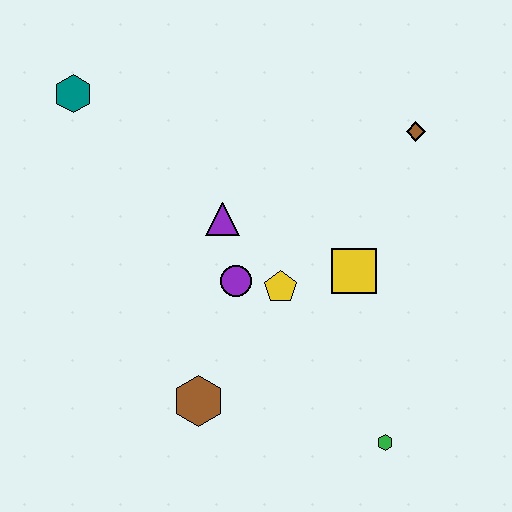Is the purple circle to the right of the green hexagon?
No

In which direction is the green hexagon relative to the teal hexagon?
The green hexagon is below the teal hexagon.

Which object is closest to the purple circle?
The yellow pentagon is closest to the purple circle.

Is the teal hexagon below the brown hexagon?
No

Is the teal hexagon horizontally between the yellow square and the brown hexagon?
No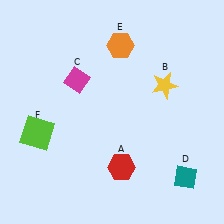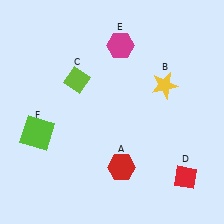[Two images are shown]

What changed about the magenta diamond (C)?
In Image 1, C is magenta. In Image 2, it changed to lime.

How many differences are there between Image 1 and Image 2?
There are 3 differences between the two images.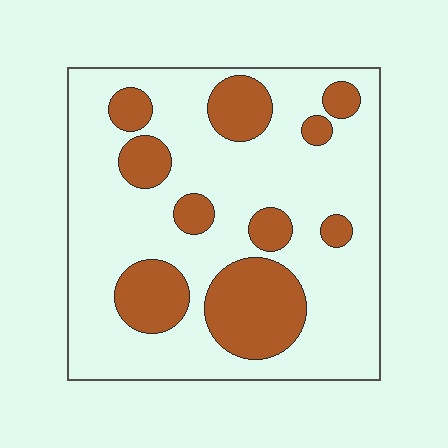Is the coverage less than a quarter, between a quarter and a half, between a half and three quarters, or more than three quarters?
Between a quarter and a half.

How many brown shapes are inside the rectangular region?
10.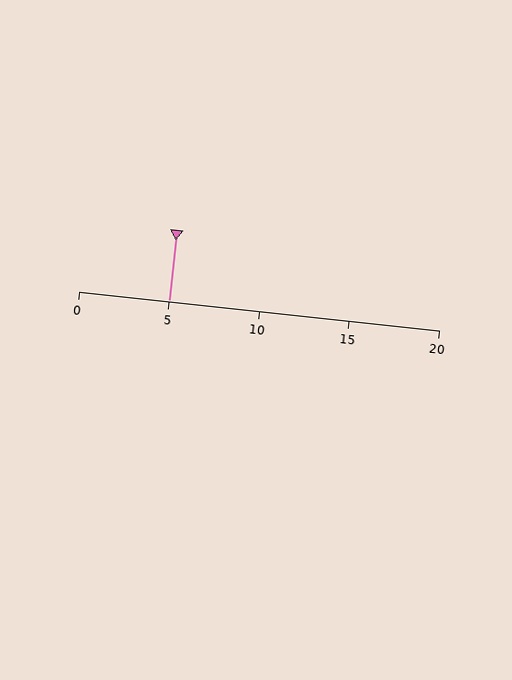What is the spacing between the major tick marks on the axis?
The major ticks are spaced 5 apart.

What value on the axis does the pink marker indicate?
The marker indicates approximately 5.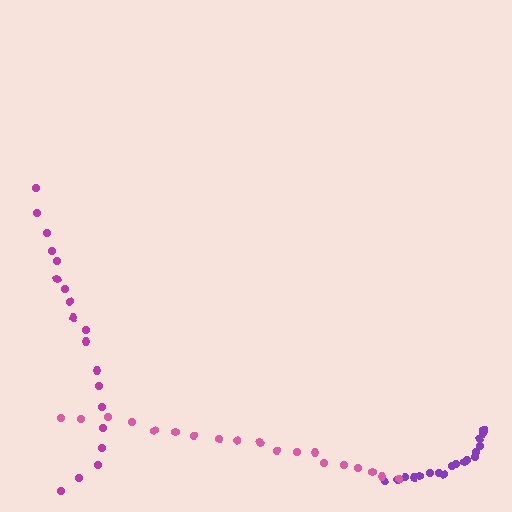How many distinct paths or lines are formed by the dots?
There are 3 distinct paths.